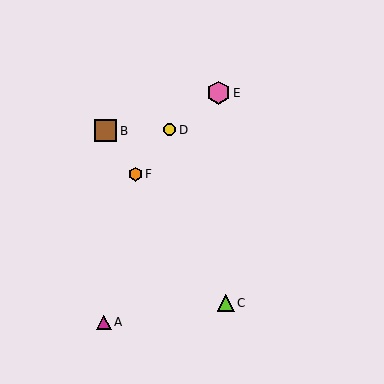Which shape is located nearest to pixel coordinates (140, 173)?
The orange hexagon (labeled F) at (135, 174) is nearest to that location.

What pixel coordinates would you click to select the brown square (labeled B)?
Click at (106, 131) to select the brown square B.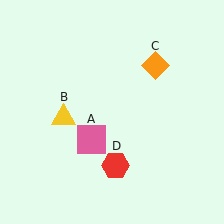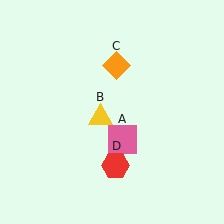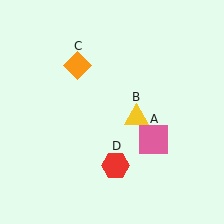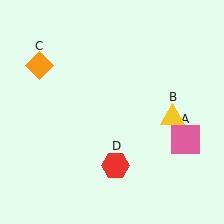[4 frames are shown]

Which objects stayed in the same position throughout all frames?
Red hexagon (object D) remained stationary.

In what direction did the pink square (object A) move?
The pink square (object A) moved right.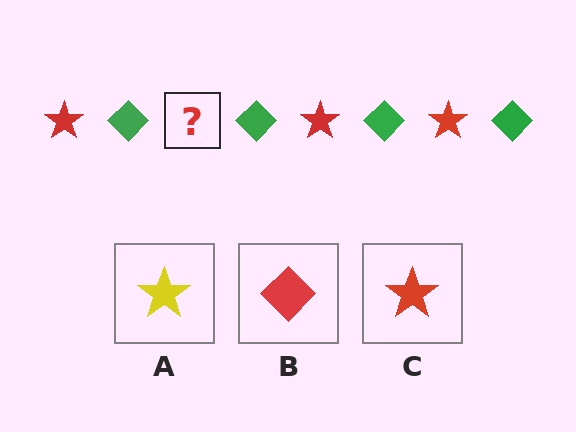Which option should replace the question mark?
Option C.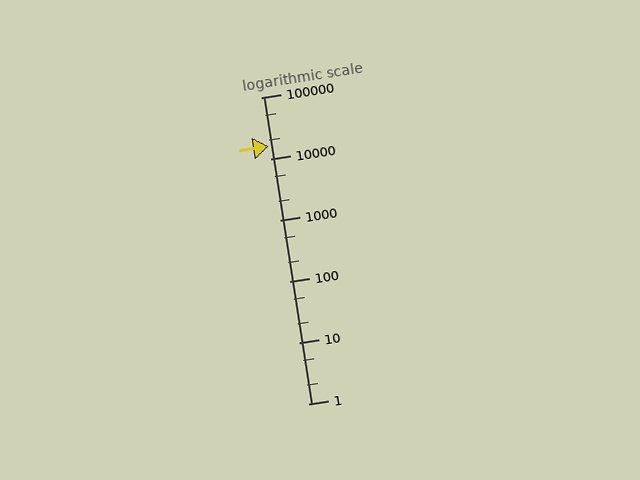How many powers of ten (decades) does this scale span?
The scale spans 5 decades, from 1 to 100000.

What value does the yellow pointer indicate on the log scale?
The pointer indicates approximately 16000.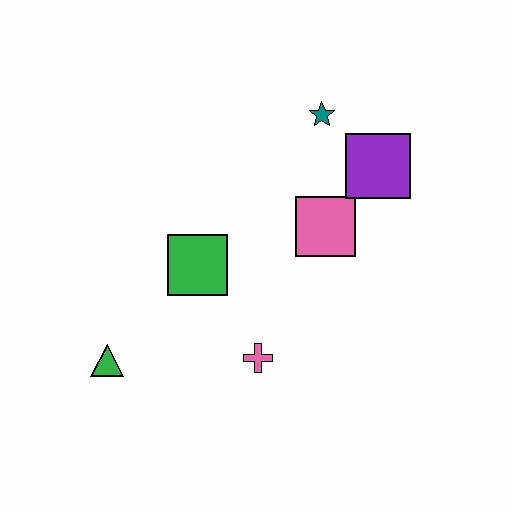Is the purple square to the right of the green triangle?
Yes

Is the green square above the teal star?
No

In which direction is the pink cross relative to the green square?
The pink cross is below the green square.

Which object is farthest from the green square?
The purple square is farthest from the green square.